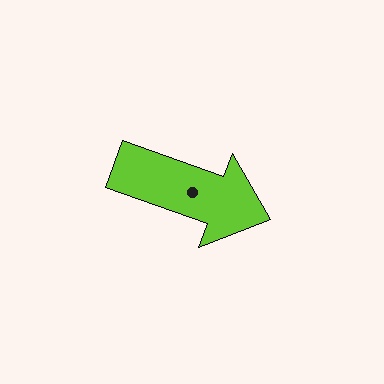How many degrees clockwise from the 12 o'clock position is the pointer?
Approximately 110 degrees.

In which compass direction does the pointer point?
East.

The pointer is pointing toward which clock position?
Roughly 4 o'clock.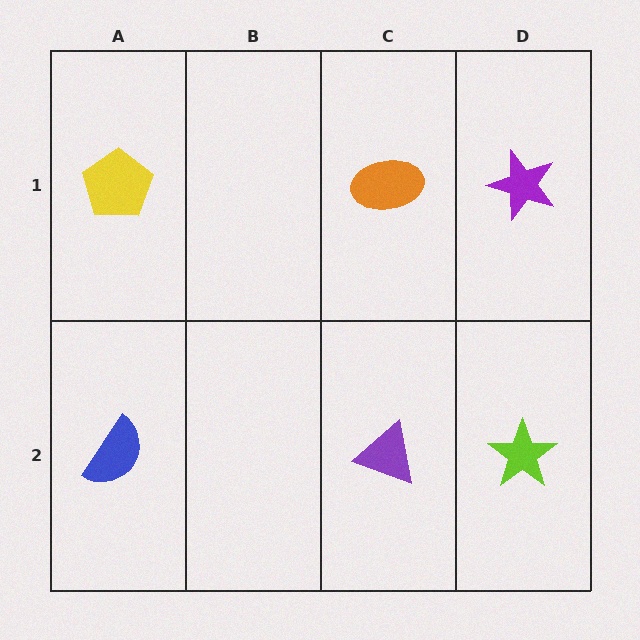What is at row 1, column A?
A yellow pentagon.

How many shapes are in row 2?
3 shapes.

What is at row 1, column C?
An orange ellipse.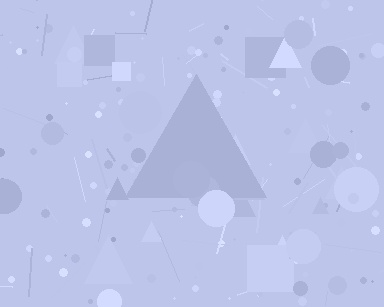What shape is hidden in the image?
A triangle is hidden in the image.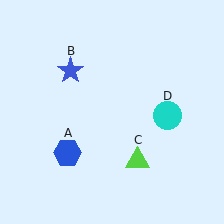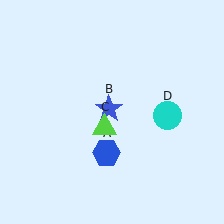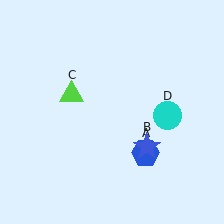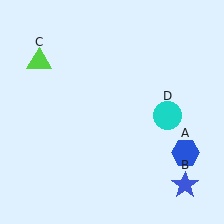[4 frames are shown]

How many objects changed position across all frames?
3 objects changed position: blue hexagon (object A), blue star (object B), lime triangle (object C).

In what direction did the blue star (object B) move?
The blue star (object B) moved down and to the right.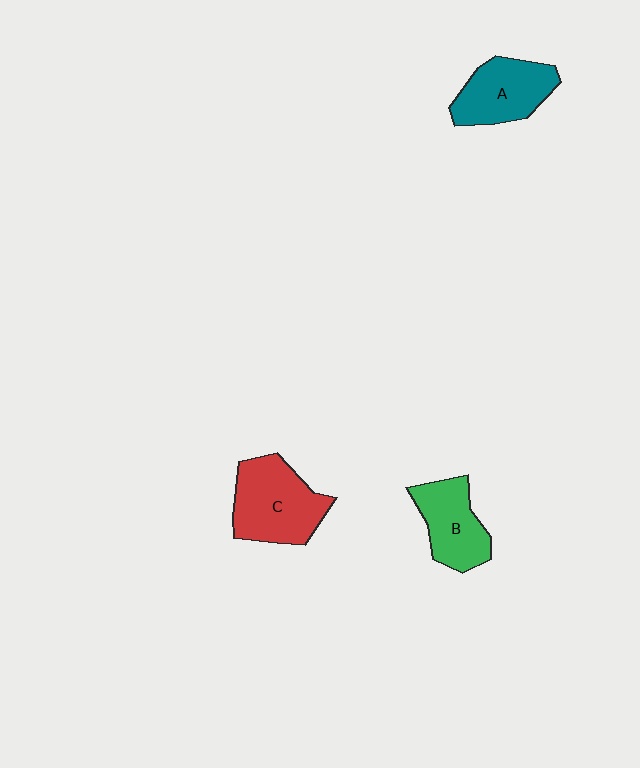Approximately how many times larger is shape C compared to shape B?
Approximately 1.3 times.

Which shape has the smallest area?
Shape B (green).